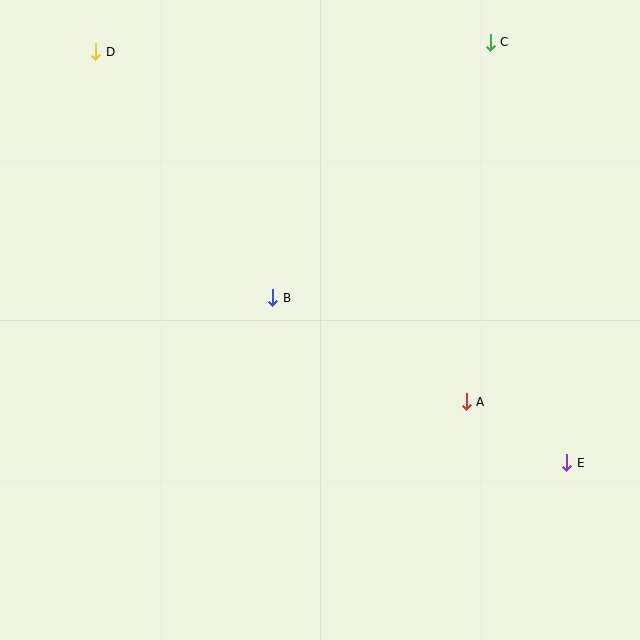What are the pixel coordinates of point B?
Point B is at (273, 298).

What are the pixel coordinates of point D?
Point D is at (96, 52).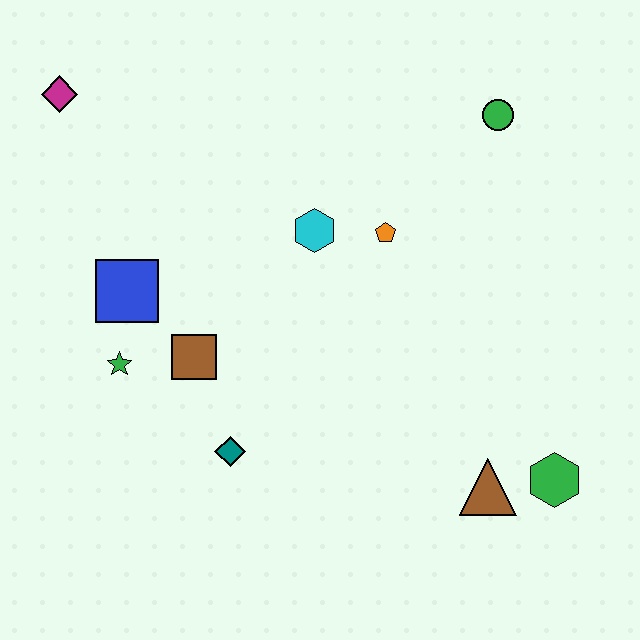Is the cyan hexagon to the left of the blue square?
No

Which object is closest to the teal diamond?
The brown square is closest to the teal diamond.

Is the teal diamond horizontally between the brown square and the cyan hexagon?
Yes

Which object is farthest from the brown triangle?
The magenta diamond is farthest from the brown triangle.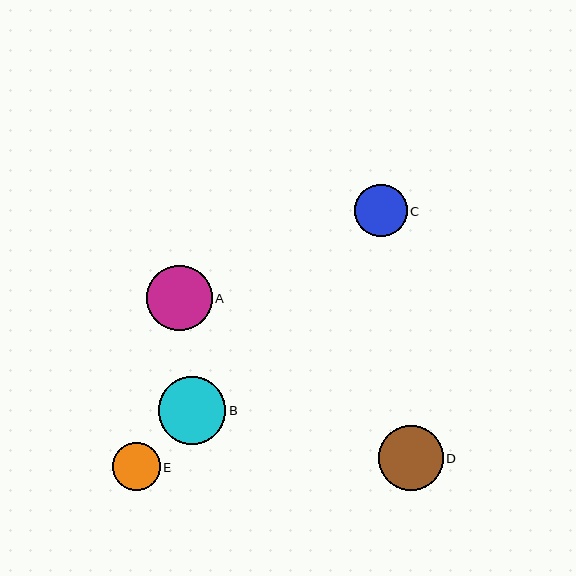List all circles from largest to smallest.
From largest to smallest: B, A, D, C, E.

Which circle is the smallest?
Circle E is the smallest with a size of approximately 48 pixels.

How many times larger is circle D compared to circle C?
Circle D is approximately 1.2 times the size of circle C.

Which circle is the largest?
Circle B is the largest with a size of approximately 67 pixels.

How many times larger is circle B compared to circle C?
Circle B is approximately 1.3 times the size of circle C.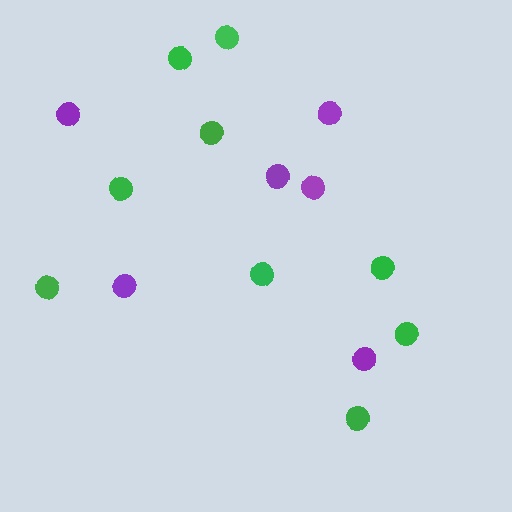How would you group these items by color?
There are 2 groups: one group of purple circles (6) and one group of green circles (9).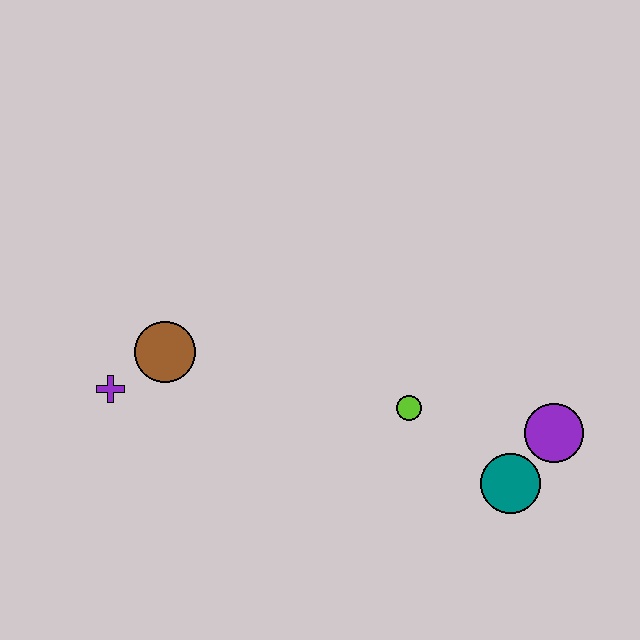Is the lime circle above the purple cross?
No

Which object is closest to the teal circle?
The purple circle is closest to the teal circle.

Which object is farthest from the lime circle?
The purple cross is farthest from the lime circle.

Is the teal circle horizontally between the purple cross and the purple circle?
Yes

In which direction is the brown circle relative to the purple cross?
The brown circle is to the right of the purple cross.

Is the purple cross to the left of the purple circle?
Yes